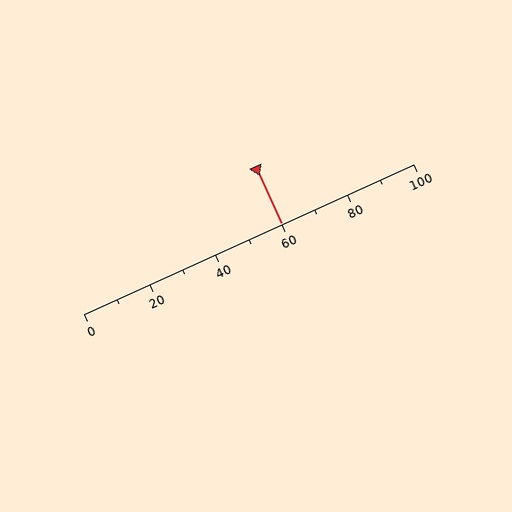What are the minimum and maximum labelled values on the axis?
The axis runs from 0 to 100.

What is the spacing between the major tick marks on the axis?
The major ticks are spaced 20 apart.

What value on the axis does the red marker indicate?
The marker indicates approximately 60.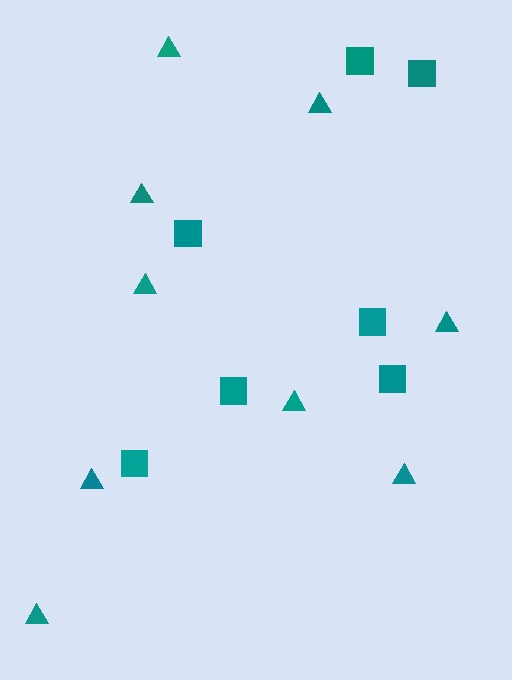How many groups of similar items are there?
There are 2 groups: one group of triangles (9) and one group of squares (7).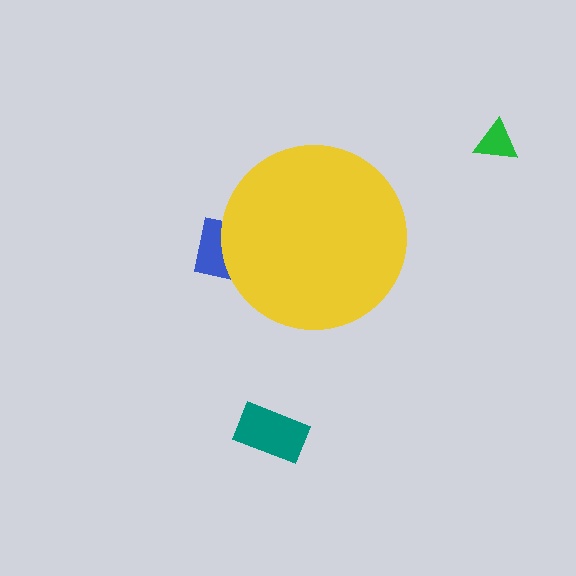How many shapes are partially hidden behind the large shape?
1 shape is partially hidden.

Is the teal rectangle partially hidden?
No, the teal rectangle is fully visible.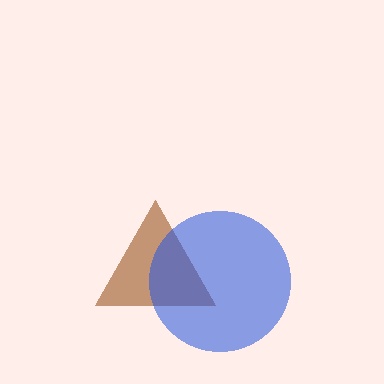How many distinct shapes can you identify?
There are 2 distinct shapes: a brown triangle, a blue circle.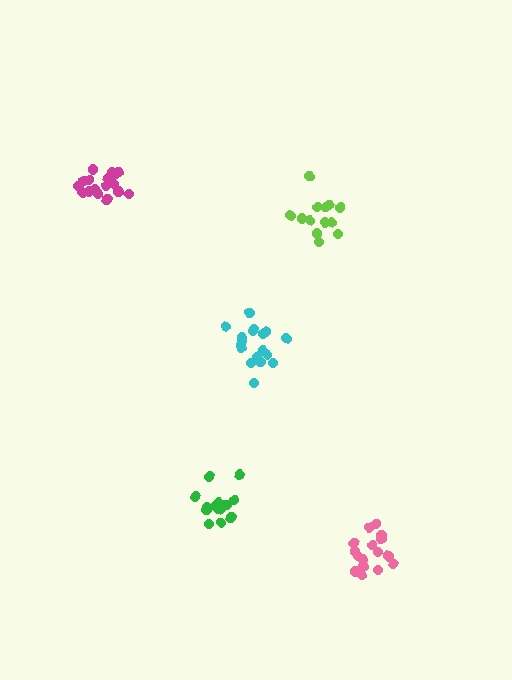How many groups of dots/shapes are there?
There are 5 groups.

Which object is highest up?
The magenta cluster is topmost.